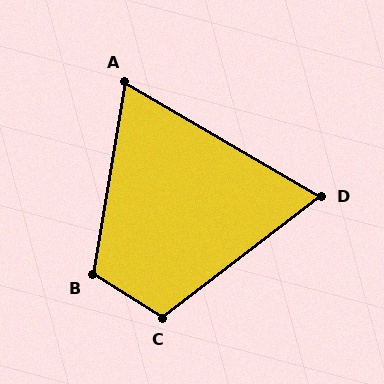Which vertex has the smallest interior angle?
D, at approximately 68 degrees.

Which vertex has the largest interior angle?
B, at approximately 112 degrees.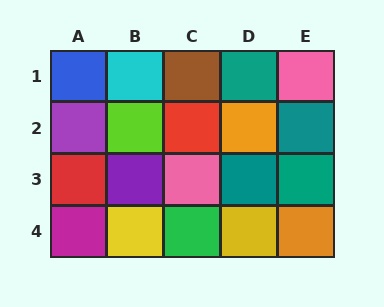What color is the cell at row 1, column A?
Blue.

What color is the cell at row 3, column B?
Purple.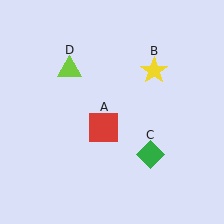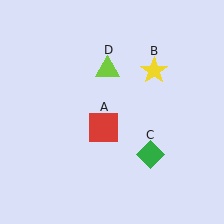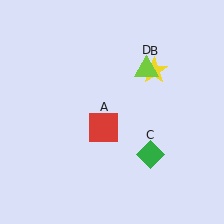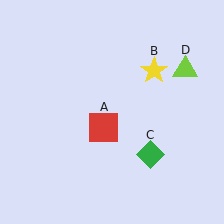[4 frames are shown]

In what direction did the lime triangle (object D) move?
The lime triangle (object D) moved right.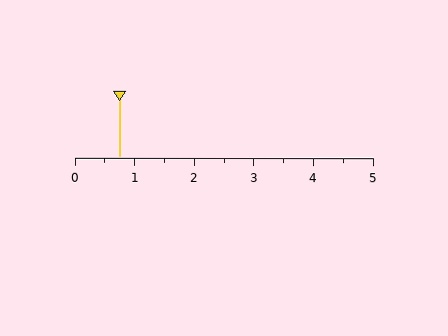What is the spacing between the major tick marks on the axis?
The major ticks are spaced 1 apart.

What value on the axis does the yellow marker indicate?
The marker indicates approximately 0.8.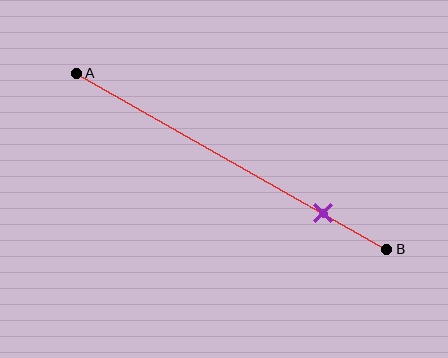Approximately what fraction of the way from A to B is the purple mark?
The purple mark is approximately 80% of the way from A to B.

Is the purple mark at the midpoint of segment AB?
No, the mark is at about 80% from A, not at the 50% midpoint.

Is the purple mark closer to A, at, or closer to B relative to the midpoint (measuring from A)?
The purple mark is closer to point B than the midpoint of segment AB.